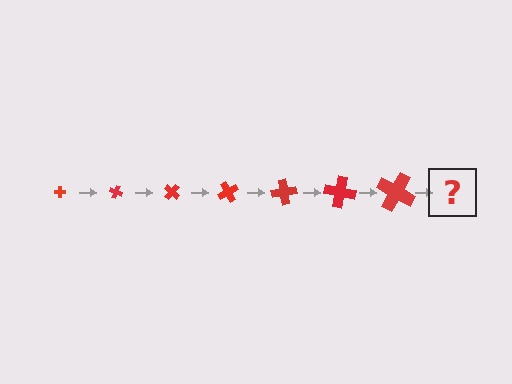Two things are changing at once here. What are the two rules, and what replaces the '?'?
The two rules are that the cross grows larger each step and it rotates 20 degrees each step. The '?' should be a cross, larger than the previous one and rotated 140 degrees from the start.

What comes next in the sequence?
The next element should be a cross, larger than the previous one and rotated 140 degrees from the start.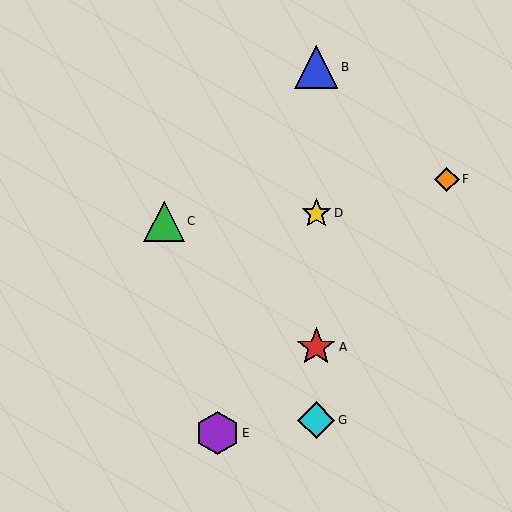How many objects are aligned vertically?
4 objects (A, B, D, G) are aligned vertically.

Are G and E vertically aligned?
No, G is at x≈316 and E is at x≈217.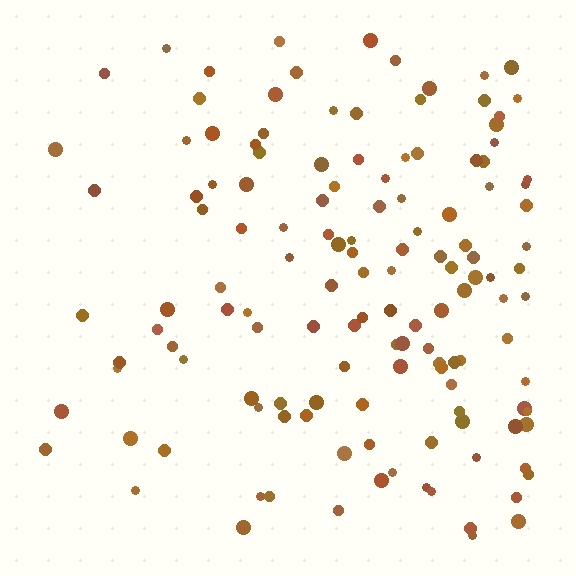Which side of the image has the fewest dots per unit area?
The left.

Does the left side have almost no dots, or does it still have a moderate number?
Still a moderate number, just noticeably fewer than the right.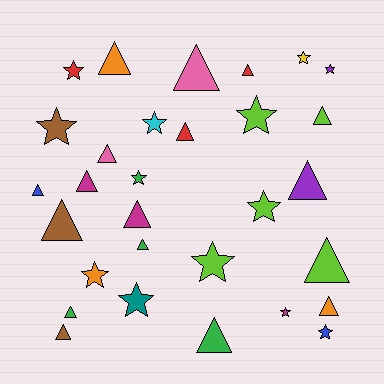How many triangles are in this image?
There are 17 triangles.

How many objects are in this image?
There are 30 objects.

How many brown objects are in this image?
There are 3 brown objects.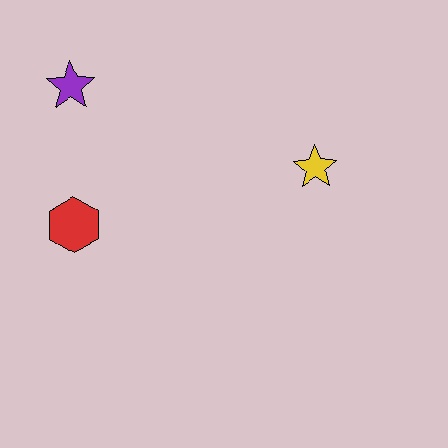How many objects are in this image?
There are 3 objects.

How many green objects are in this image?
There are no green objects.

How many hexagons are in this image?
There is 1 hexagon.